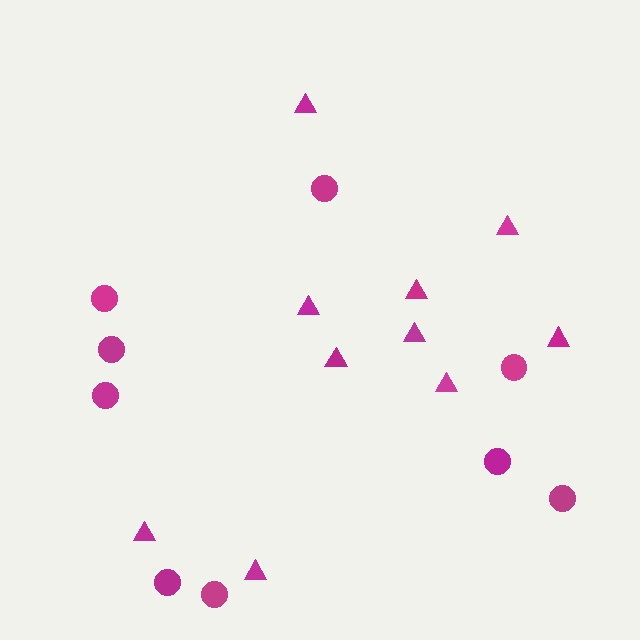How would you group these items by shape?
There are 2 groups: one group of triangles (10) and one group of circles (9).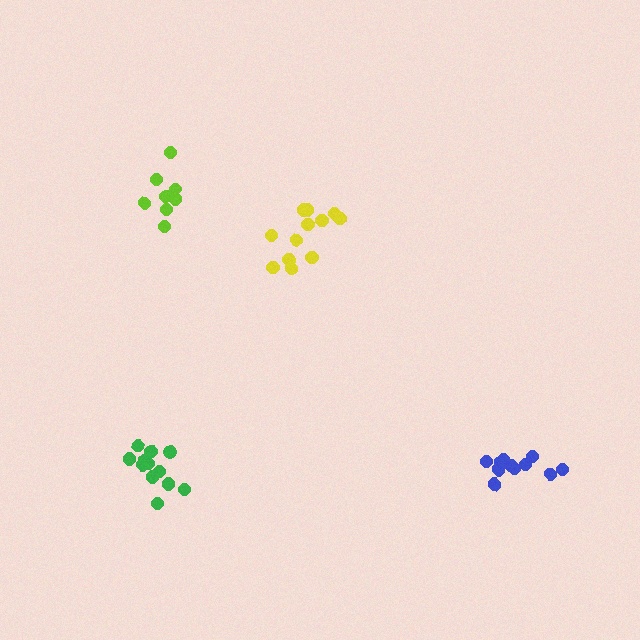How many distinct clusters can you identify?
There are 4 distinct clusters.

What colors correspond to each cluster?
The clusters are colored: green, blue, lime, yellow.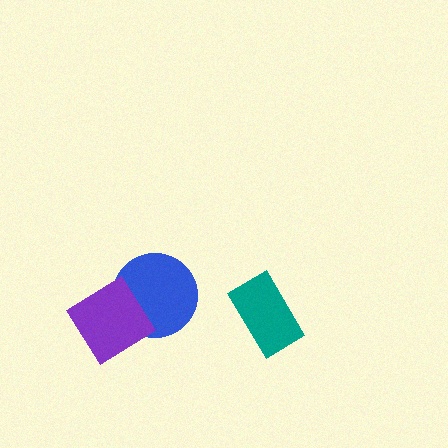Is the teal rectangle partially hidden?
No, no other shape covers it.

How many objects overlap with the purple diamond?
1 object overlaps with the purple diamond.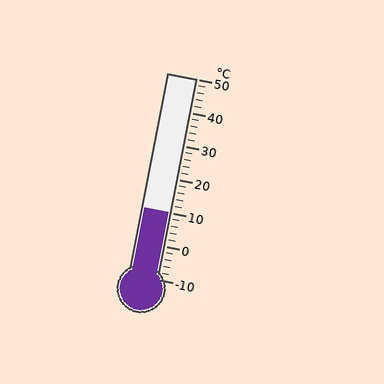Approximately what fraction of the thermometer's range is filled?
The thermometer is filled to approximately 35% of its range.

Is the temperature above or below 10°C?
The temperature is at 10°C.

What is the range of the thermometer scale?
The thermometer scale ranges from -10°C to 50°C.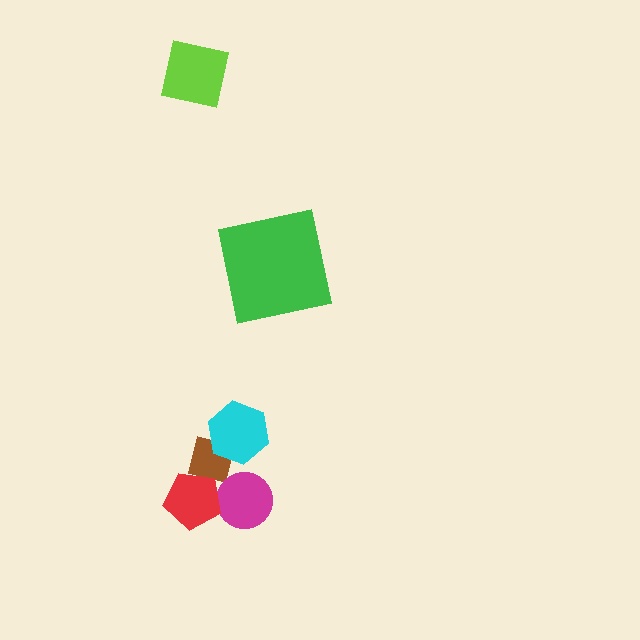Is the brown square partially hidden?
Yes, it is partially covered by another shape.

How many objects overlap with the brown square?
2 objects overlap with the brown square.